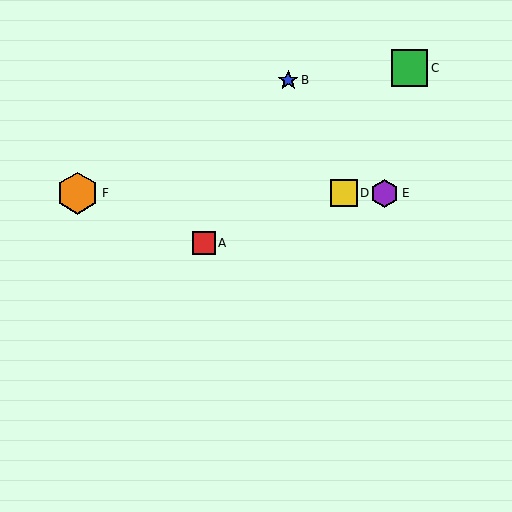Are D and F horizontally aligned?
Yes, both are at y≈193.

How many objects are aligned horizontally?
3 objects (D, E, F) are aligned horizontally.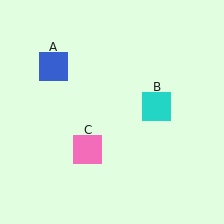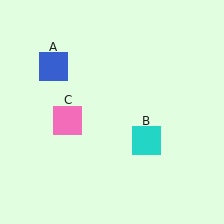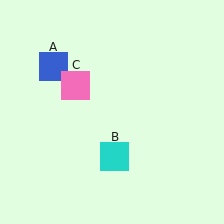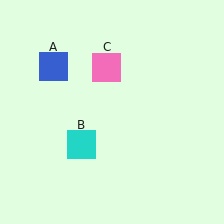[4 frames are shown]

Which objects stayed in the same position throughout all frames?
Blue square (object A) remained stationary.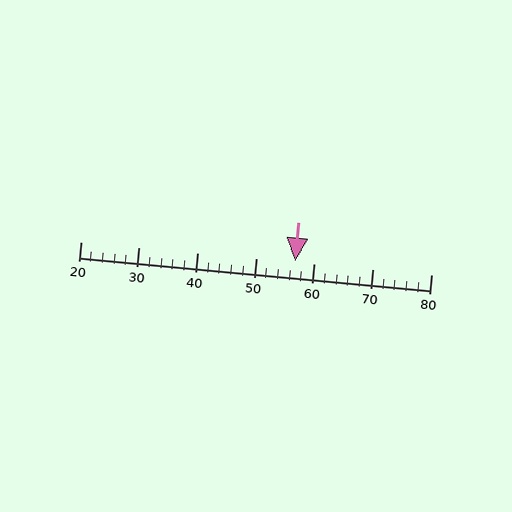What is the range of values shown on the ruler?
The ruler shows values from 20 to 80.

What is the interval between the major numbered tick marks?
The major tick marks are spaced 10 units apart.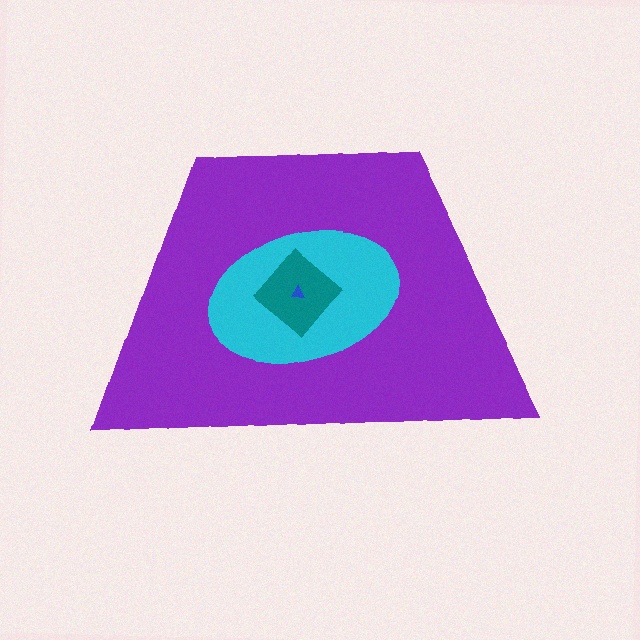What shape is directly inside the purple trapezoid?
The cyan ellipse.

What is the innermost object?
The blue triangle.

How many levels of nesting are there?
4.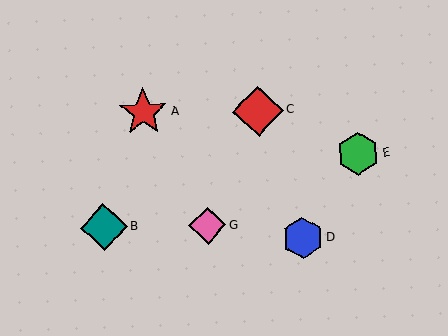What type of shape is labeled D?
Shape D is a blue hexagon.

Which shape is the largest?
The red diamond (labeled C) is the largest.